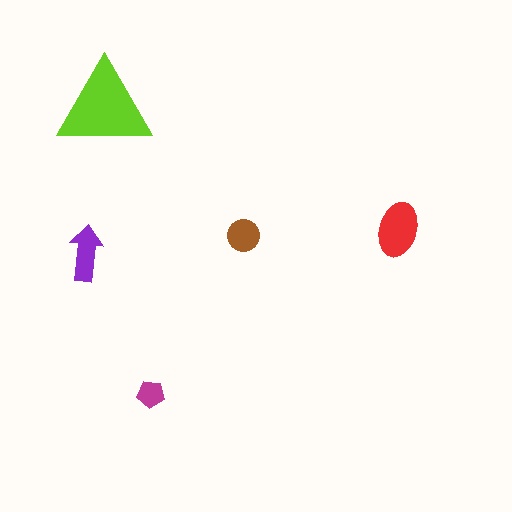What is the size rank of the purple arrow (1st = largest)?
3rd.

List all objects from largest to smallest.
The lime triangle, the red ellipse, the purple arrow, the brown circle, the magenta pentagon.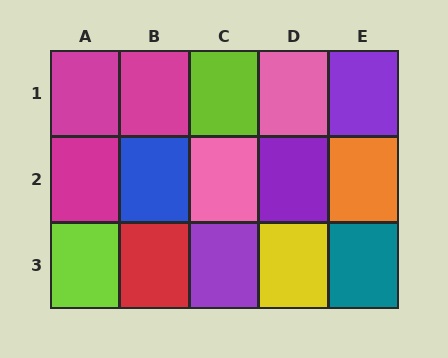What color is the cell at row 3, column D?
Yellow.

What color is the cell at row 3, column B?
Red.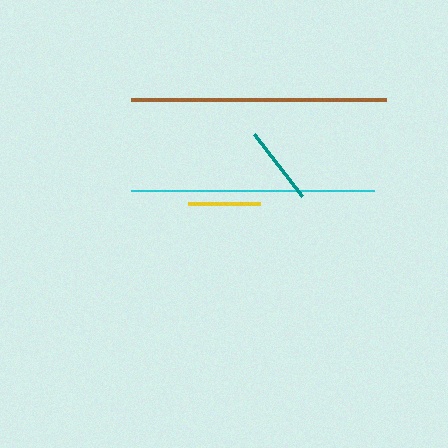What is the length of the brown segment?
The brown segment is approximately 256 pixels long.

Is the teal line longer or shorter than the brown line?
The brown line is longer than the teal line.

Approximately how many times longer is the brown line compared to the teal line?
The brown line is approximately 3.3 times the length of the teal line.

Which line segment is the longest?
The brown line is the longest at approximately 256 pixels.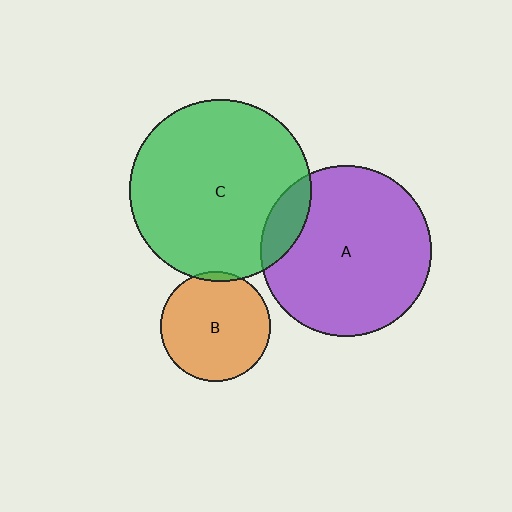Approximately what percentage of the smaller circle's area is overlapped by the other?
Approximately 10%.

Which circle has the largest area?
Circle C (green).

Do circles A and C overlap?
Yes.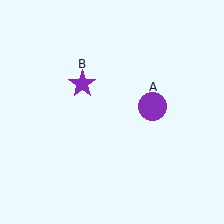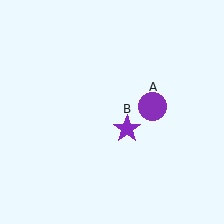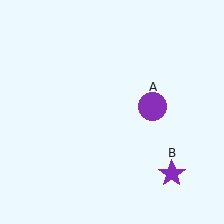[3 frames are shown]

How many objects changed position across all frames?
1 object changed position: purple star (object B).